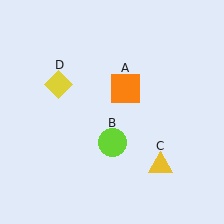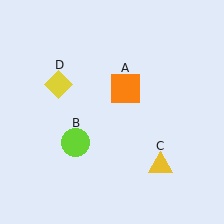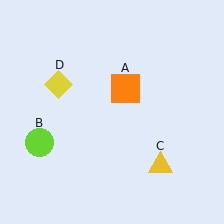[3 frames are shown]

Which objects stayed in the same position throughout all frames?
Orange square (object A) and yellow triangle (object C) and yellow diamond (object D) remained stationary.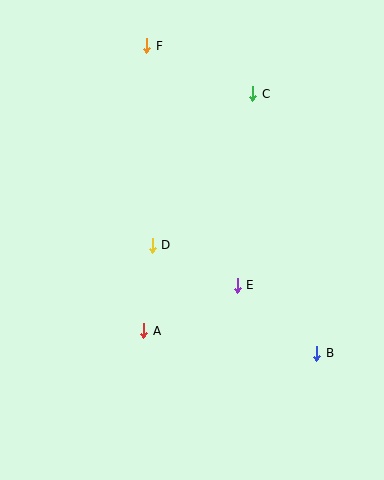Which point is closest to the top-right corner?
Point C is closest to the top-right corner.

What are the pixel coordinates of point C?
Point C is at (253, 94).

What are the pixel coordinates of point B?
Point B is at (317, 353).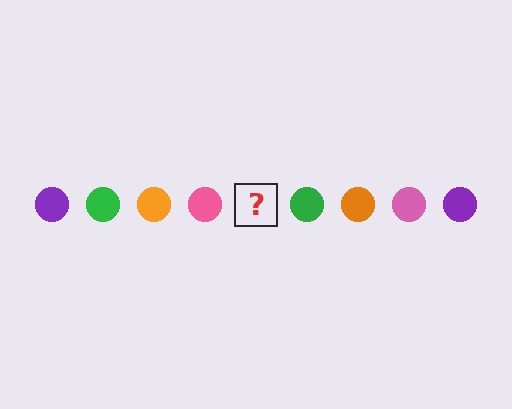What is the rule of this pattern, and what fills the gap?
The rule is that the pattern cycles through purple, green, orange, pink circles. The gap should be filled with a purple circle.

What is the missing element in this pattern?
The missing element is a purple circle.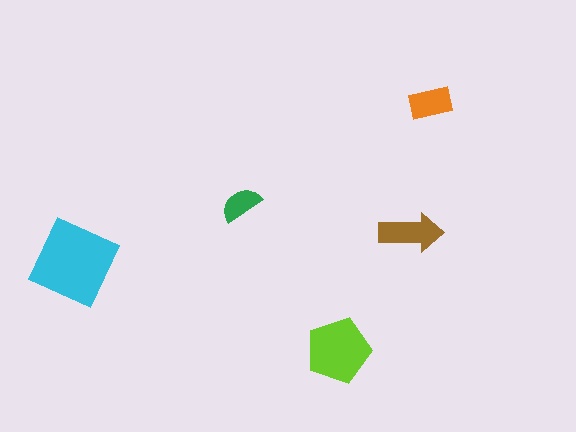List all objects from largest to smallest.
The cyan square, the lime pentagon, the brown arrow, the orange rectangle, the green semicircle.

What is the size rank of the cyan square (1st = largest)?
1st.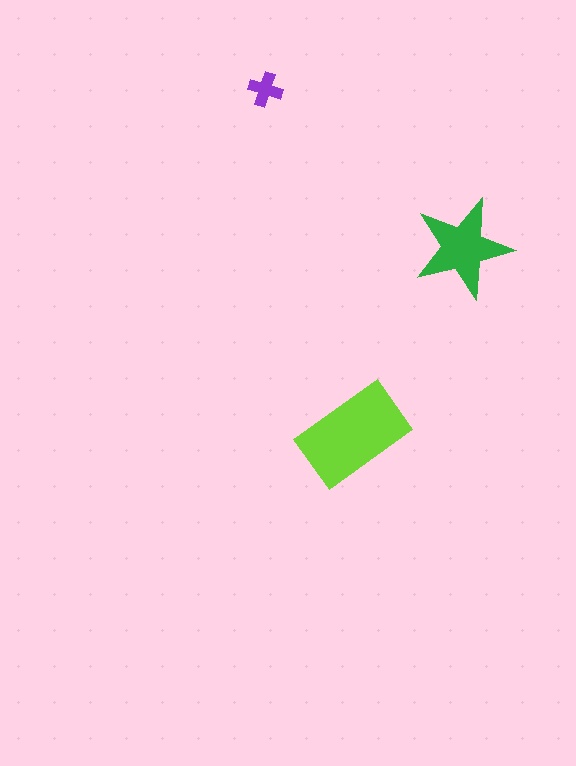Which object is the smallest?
The purple cross.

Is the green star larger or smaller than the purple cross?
Larger.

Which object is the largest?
The lime rectangle.